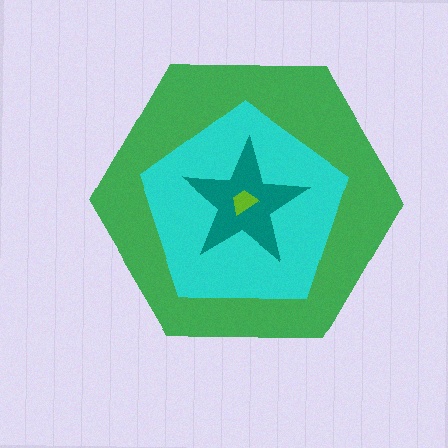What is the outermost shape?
The green hexagon.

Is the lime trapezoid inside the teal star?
Yes.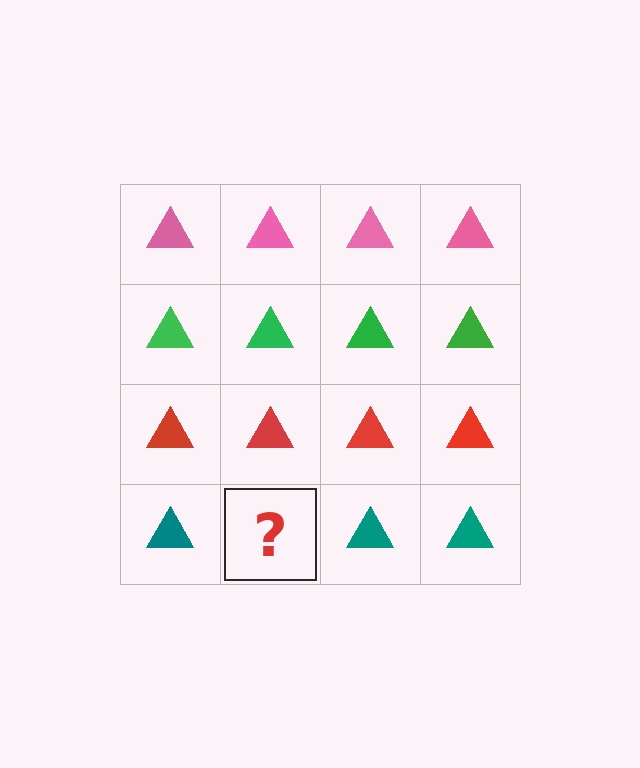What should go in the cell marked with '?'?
The missing cell should contain a teal triangle.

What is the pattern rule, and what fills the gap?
The rule is that each row has a consistent color. The gap should be filled with a teal triangle.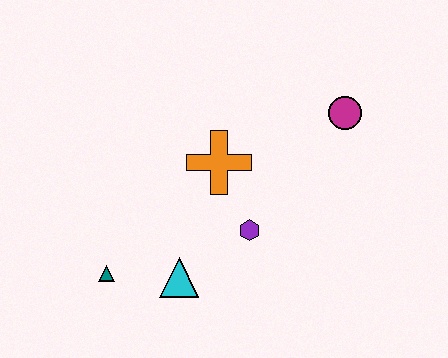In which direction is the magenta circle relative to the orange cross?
The magenta circle is to the right of the orange cross.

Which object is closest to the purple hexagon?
The orange cross is closest to the purple hexagon.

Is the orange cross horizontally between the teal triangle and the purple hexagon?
Yes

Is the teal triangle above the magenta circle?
No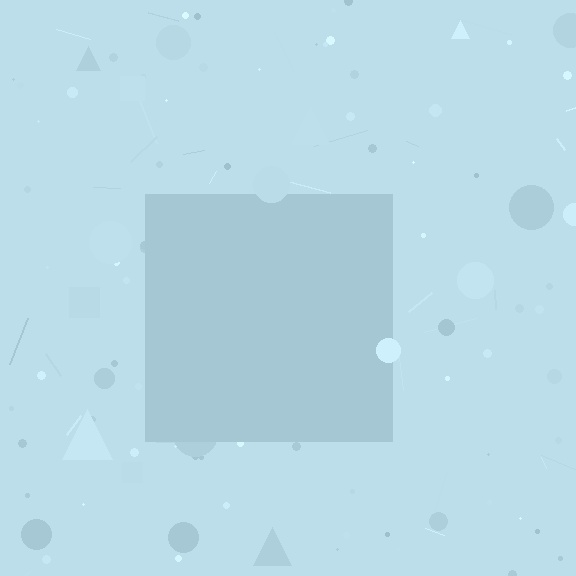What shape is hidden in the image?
A square is hidden in the image.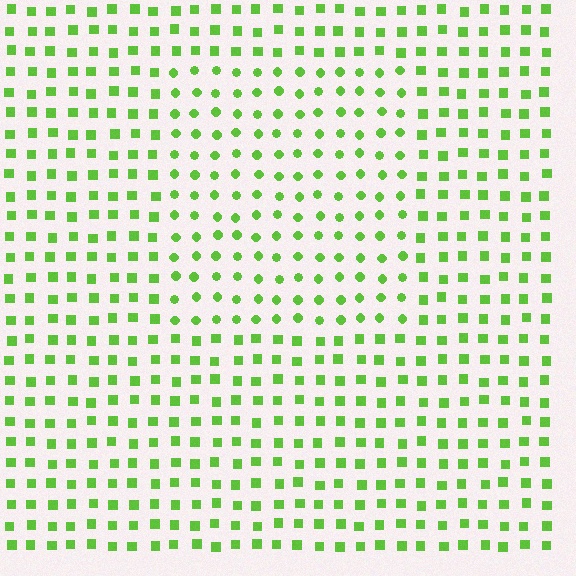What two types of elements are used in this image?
The image uses circles inside the rectangle region and squares outside it.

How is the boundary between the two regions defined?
The boundary is defined by a change in element shape: circles inside vs. squares outside. All elements share the same color and spacing.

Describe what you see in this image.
The image is filled with small lime elements arranged in a uniform grid. A rectangle-shaped region contains circles, while the surrounding area contains squares. The boundary is defined purely by the change in element shape.